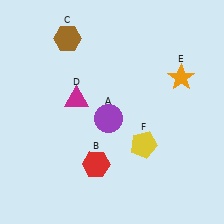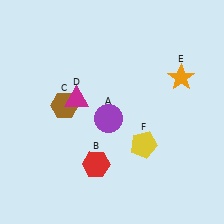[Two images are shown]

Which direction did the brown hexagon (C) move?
The brown hexagon (C) moved down.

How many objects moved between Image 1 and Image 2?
1 object moved between the two images.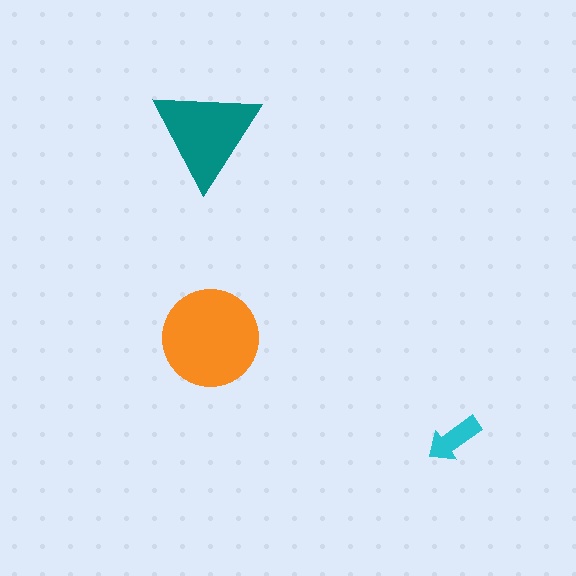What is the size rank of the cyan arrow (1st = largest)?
3rd.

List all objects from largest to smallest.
The orange circle, the teal triangle, the cyan arrow.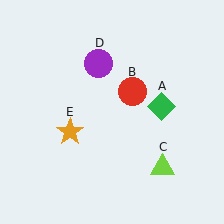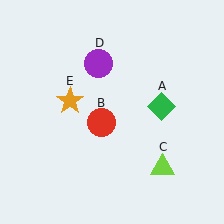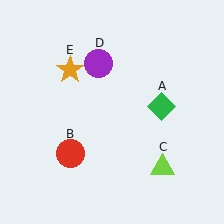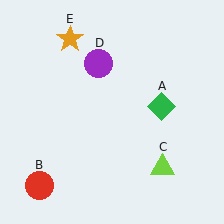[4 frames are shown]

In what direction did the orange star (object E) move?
The orange star (object E) moved up.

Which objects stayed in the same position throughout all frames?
Green diamond (object A) and lime triangle (object C) and purple circle (object D) remained stationary.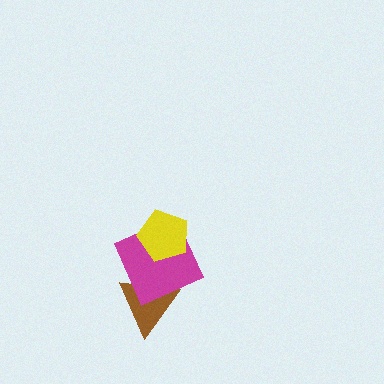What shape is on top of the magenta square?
The yellow pentagon is on top of the magenta square.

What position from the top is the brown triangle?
The brown triangle is 3rd from the top.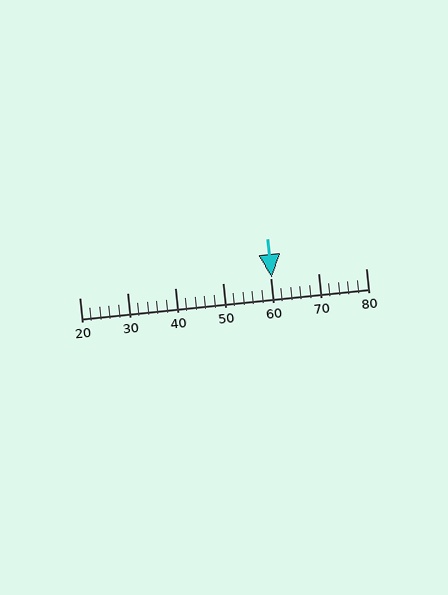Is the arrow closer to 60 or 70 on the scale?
The arrow is closer to 60.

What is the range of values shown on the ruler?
The ruler shows values from 20 to 80.